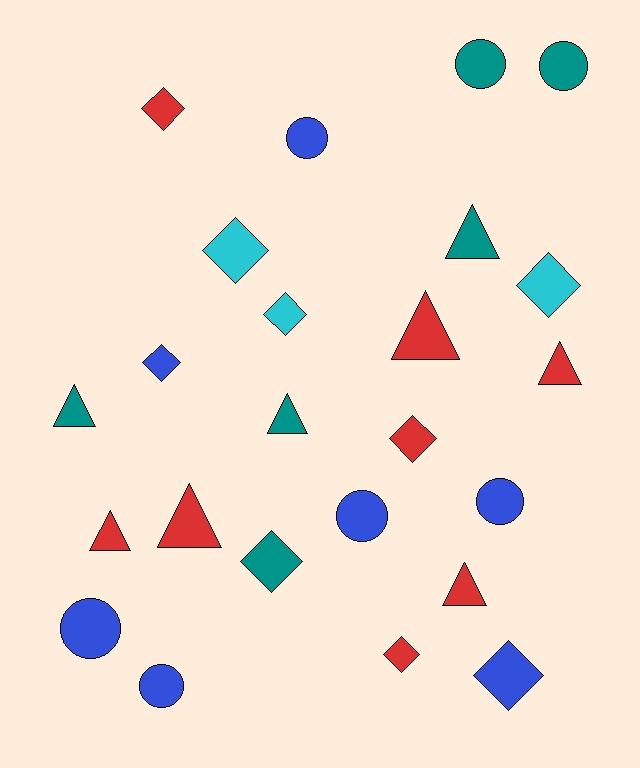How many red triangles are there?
There are 5 red triangles.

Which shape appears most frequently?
Diamond, with 9 objects.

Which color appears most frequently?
Red, with 8 objects.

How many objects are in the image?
There are 24 objects.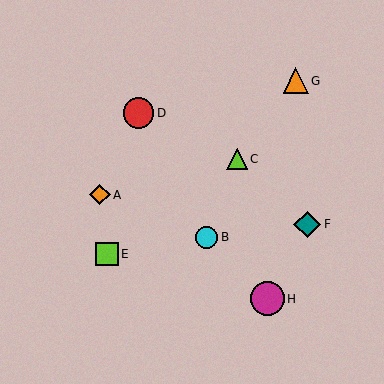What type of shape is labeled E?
Shape E is a lime square.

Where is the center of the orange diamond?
The center of the orange diamond is at (100, 195).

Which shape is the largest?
The magenta circle (labeled H) is the largest.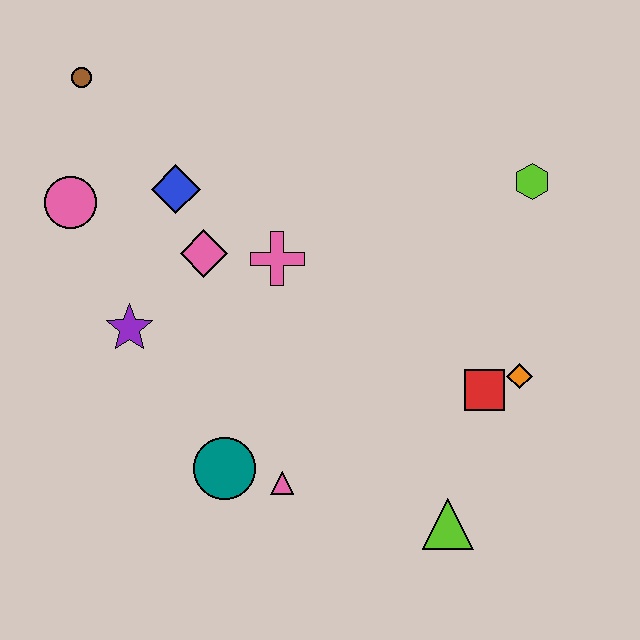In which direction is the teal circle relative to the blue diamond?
The teal circle is below the blue diamond.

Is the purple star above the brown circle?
No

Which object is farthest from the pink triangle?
The brown circle is farthest from the pink triangle.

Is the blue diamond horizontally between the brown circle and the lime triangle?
Yes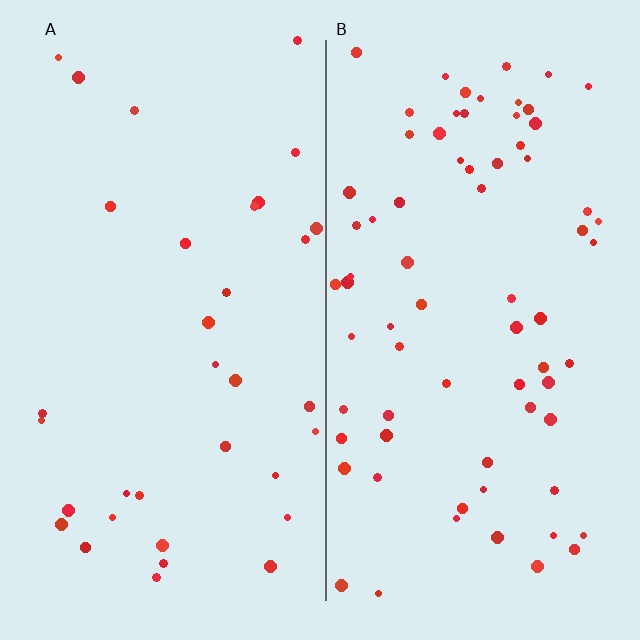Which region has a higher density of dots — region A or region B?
B (the right).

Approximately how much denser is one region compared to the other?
Approximately 2.1× — region B over region A.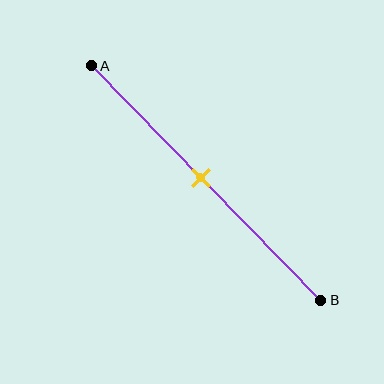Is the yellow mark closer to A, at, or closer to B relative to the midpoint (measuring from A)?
The yellow mark is approximately at the midpoint of segment AB.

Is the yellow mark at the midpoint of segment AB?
Yes, the mark is approximately at the midpoint.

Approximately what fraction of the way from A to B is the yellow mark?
The yellow mark is approximately 50% of the way from A to B.